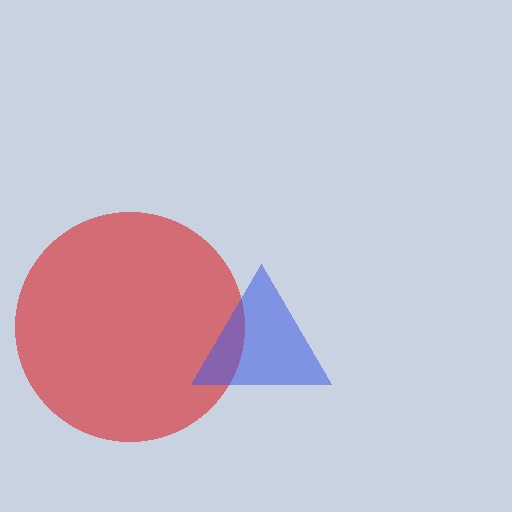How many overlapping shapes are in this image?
There are 2 overlapping shapes in the image.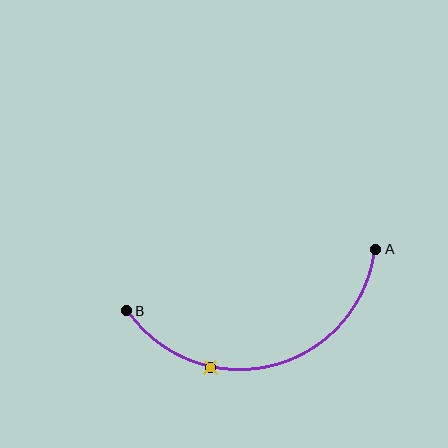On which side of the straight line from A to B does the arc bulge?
The arc bulges below the straight line connecting A and B.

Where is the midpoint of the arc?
The arc midpoint is the point on the curve farthest from the straight line joining A and B. It sits below that line.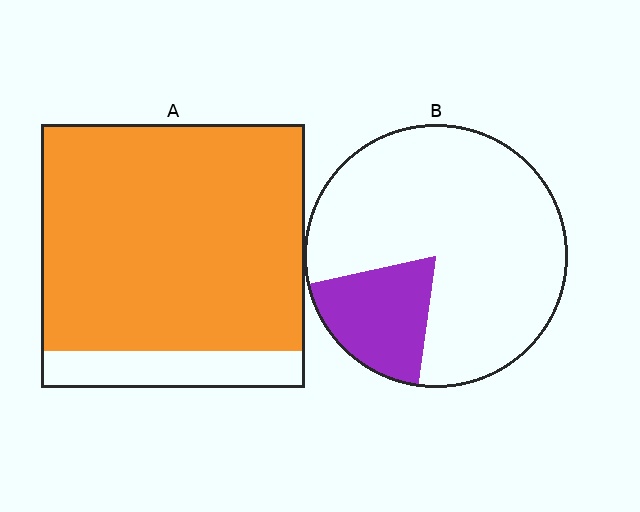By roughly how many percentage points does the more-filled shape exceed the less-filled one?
By roughly 65 percentage points (A over B).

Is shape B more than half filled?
No.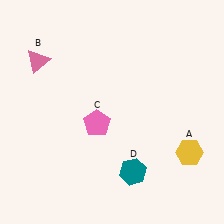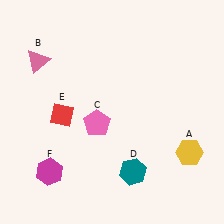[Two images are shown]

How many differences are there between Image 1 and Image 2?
There are 2 differences between the two images.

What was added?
A red diamond (E), a magenta hexagon (F) were added in Image 2.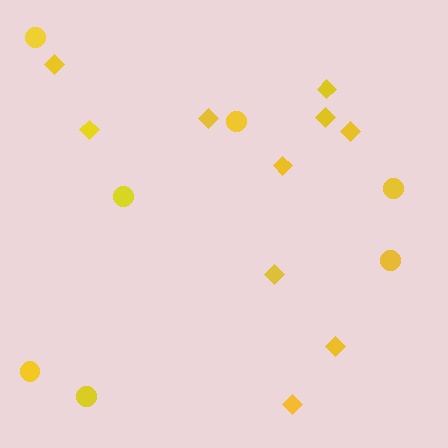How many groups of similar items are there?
There are 2 groups: one group of diamonds (10) and one group of circles (7).